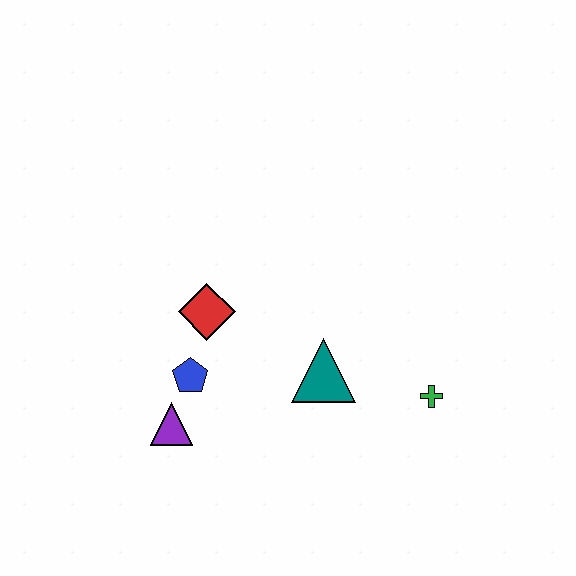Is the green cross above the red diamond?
No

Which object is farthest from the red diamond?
The green cross is farthest from the red diamond.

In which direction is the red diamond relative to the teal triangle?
The red diamond is to the left of the teal triangle.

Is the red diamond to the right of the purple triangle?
Yes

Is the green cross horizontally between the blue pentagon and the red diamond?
No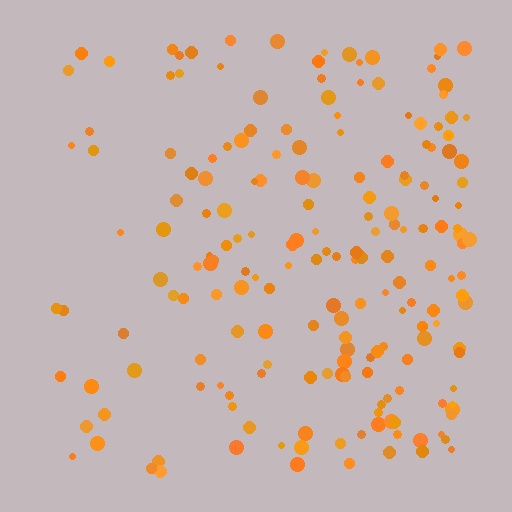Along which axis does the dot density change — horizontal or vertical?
Horizontal.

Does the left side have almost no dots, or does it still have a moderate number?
Still a moderate number, just noticeably fewer than the right.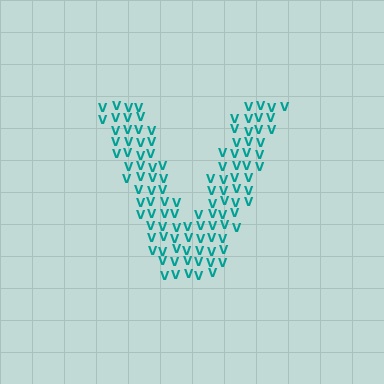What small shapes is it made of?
It is made of small letter V's.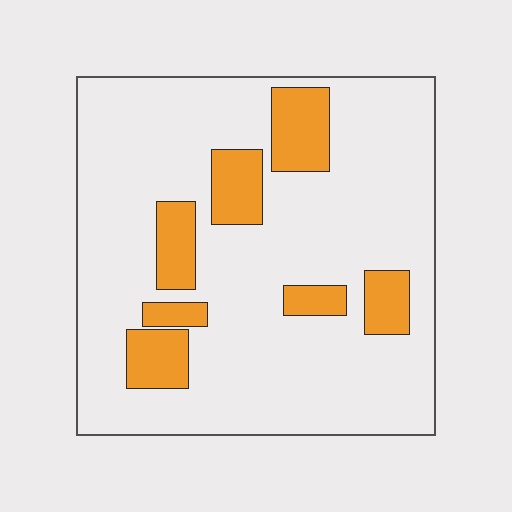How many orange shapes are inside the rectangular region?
7.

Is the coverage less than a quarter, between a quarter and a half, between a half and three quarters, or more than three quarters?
Less than a quarter.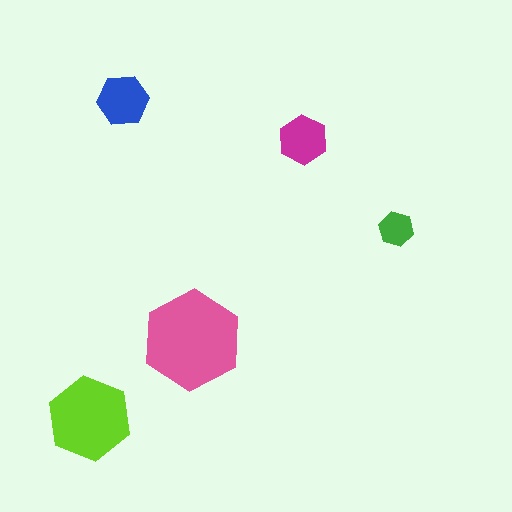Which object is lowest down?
The lime hexagon is bottommost.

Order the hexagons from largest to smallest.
the pink one, the lime one, the blue one, the magenta one, the green one.